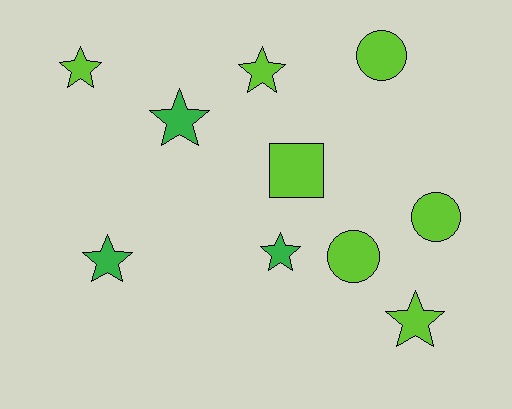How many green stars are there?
There are 3 green stars.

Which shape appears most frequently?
Star, with 6 objects.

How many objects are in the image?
There are 10 objects.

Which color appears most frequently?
Lime, with 7 objects.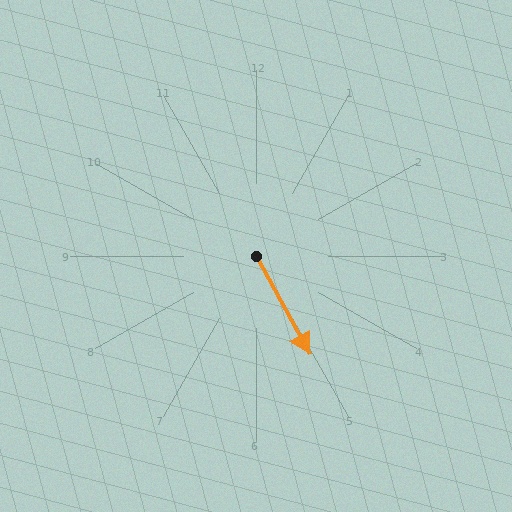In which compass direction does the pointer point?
Southeast.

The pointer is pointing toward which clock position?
Roughly 5 o'clock.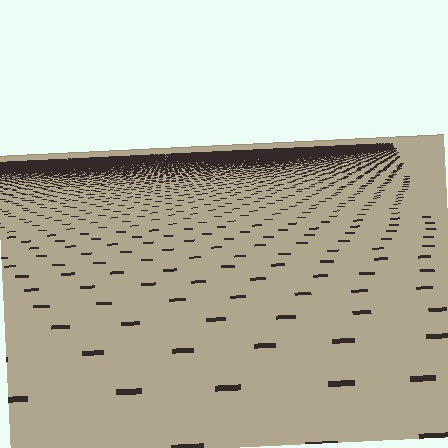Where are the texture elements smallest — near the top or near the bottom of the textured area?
Near the top.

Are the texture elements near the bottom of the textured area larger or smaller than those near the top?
Larger. Near the bottom, elements are closer to the viewer and appear at a bigger on-screen size.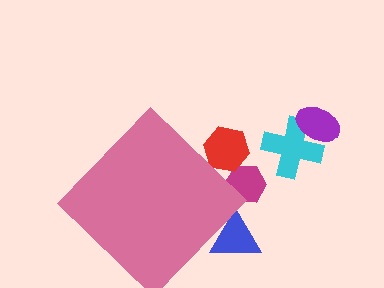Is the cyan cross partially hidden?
No, the cyan cross is fully visible.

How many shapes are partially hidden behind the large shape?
3 shapes are partially hidden.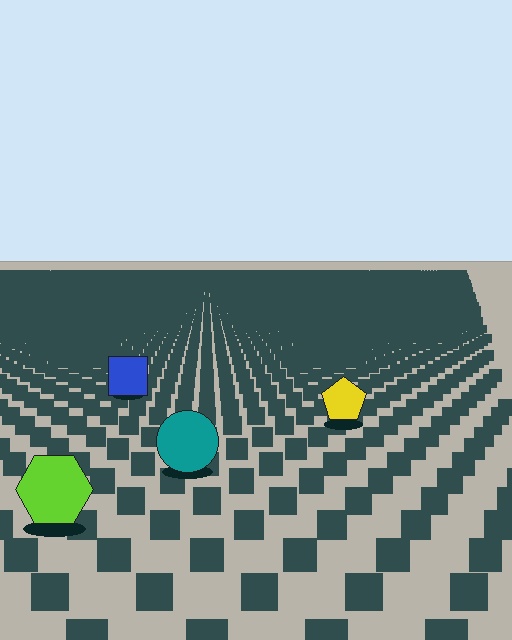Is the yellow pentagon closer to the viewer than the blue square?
Yes. The yellow pentagon is closer — you can tell from the texture gradient: the ground texture is coarser near it.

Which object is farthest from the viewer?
The blue square is farthest from the viewer. It appears smaller and the ground texture around it is denser.